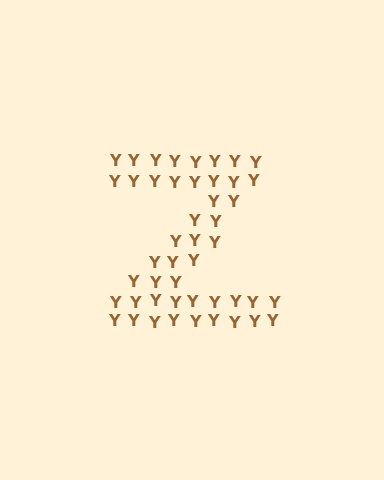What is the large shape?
The large shape is the letter Z.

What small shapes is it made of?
It is made of small letter Y's.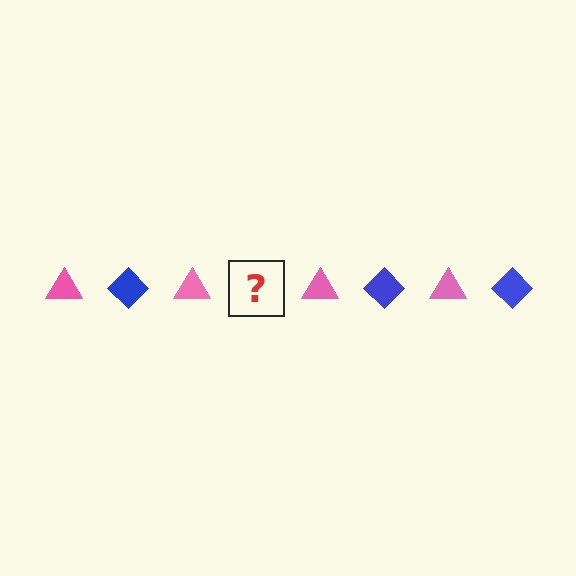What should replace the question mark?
The question mark should be replaced with a blue diamond.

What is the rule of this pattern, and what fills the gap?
The rule is that the pattern alternates between pink triangle and blue diamond. The gap should be filled with a blue diamond.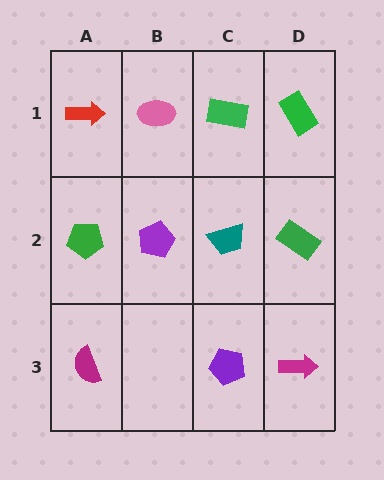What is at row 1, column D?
A green rectangle.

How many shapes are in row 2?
4 shapes.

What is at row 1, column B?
A pink ellipse.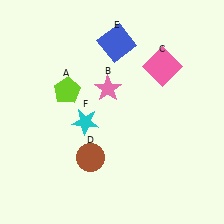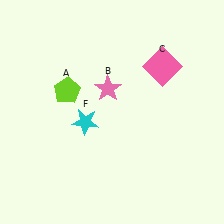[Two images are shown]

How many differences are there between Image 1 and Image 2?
There are 2 differences between the two images.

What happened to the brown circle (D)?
The brown circle (D) was removed in Image 2. It was in the bottom-left area of Image 1.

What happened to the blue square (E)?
The blue square (E) was removed in Image 2. It was in the top-right area of Image 1.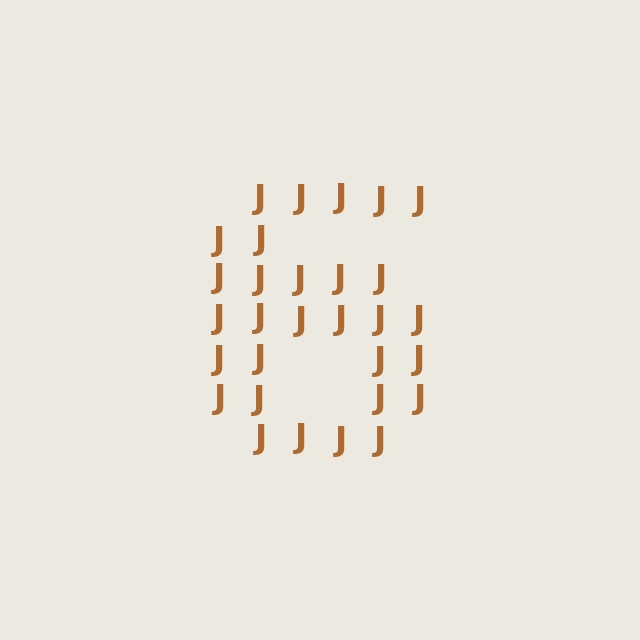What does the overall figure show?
The overall figure shows the digit 6.